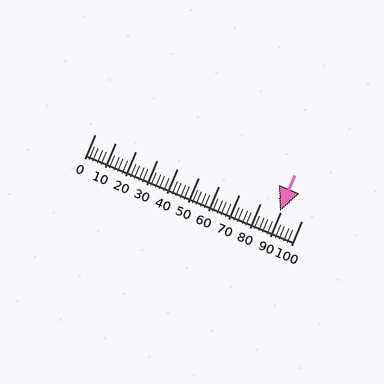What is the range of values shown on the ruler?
The ruler shows values from 0 to 100.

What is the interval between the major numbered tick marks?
The major tick marks are spaced 10 units apart.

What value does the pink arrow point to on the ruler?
The pink arrow points to approximately 90.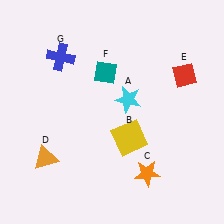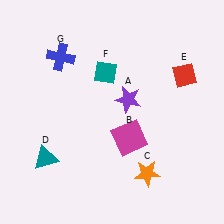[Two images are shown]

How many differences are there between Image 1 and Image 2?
There are 3 differences between the two images.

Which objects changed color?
A changed from cyan to purple. B changed from yellow to magenta. D changed from orange to teal.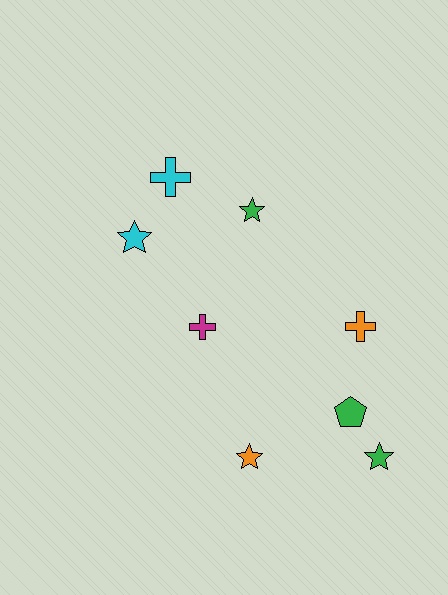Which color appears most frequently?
Green, with 3 objects.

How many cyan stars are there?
There is 1 cyan star.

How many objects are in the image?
There are 8 objects.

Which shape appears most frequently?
Star, with 4 objects.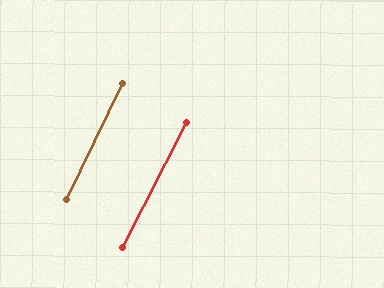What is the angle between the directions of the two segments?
Approximately 2 degrees.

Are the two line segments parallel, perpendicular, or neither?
Parallel — their directions differ by only 1.7°.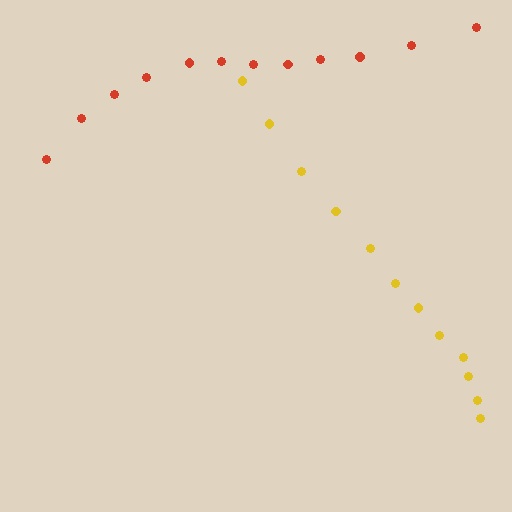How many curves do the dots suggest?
There are 2 distinct paths.